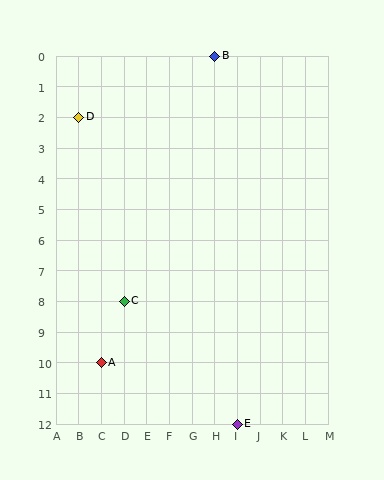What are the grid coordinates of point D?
Point D is at grid coordinates (B, 2).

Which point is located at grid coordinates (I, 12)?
Point E is at (I, 12).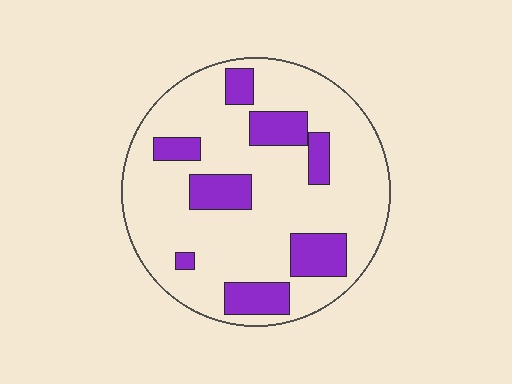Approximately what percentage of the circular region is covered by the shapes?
Approximately 20%.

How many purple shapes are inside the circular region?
8.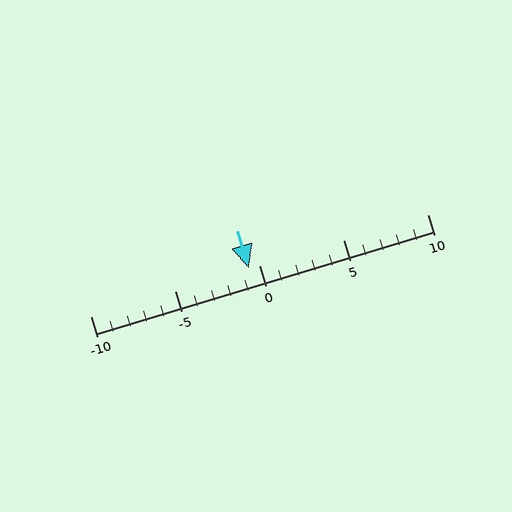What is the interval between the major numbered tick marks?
The major tick marks are spaced 5 units apart.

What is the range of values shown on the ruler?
The ruler shows values from -10 to 10.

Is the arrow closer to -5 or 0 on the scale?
The arrow is closer to 0.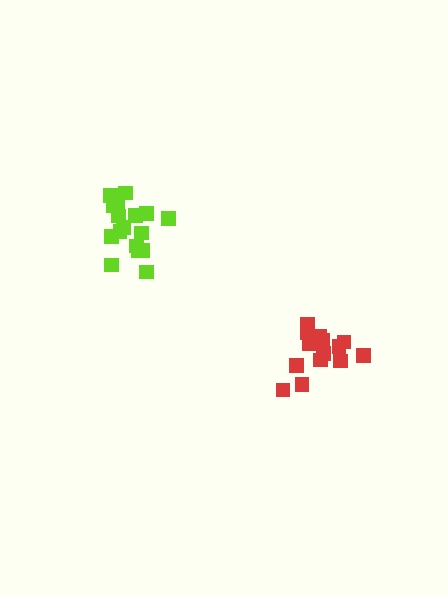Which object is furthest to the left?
The lime cluster is leftmost.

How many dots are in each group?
Group 1: 15 dots, Group 2: 17 dots (32 total).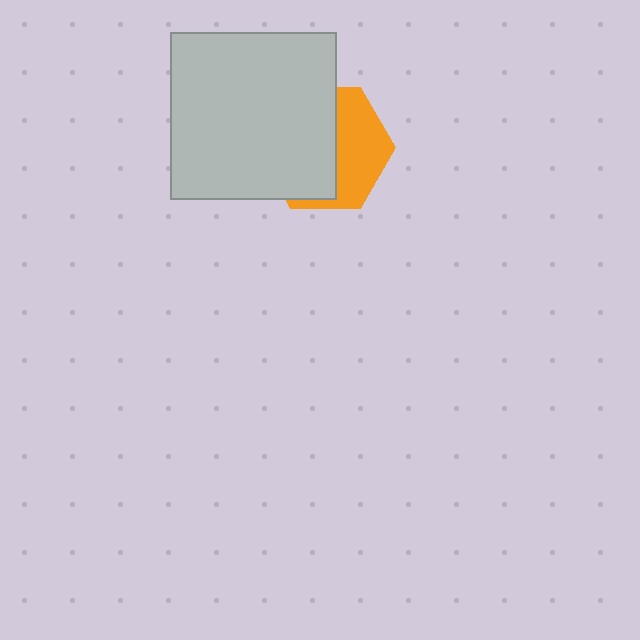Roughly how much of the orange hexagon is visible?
A small part of it is visible (roughly 43%).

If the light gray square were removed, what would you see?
You would see the complete orange hexagon.